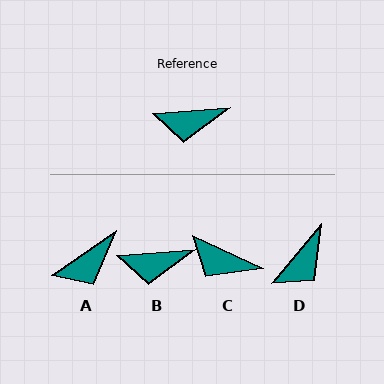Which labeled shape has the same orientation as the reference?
B.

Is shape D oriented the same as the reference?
No, it is off by about 46 degrees.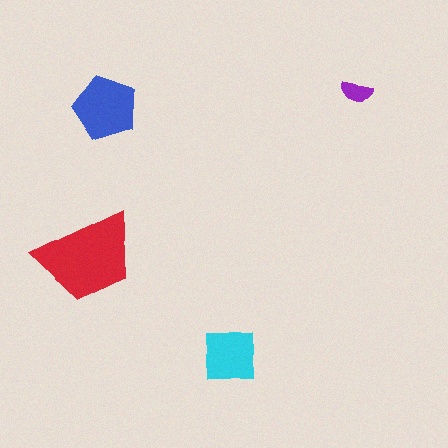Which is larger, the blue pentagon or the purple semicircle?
The blue pentagon.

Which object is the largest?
The red trapezoid.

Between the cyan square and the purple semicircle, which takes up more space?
The cyan square.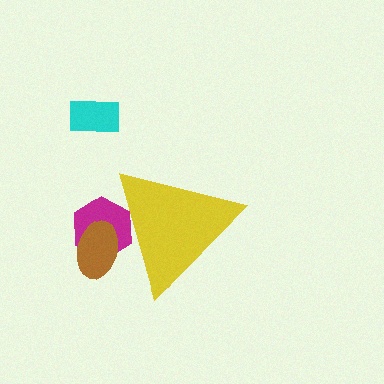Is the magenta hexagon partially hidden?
Yes, the magenta hexagon is partially hidden behind the yellow triangle.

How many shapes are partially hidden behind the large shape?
2 shapes are partially hidden.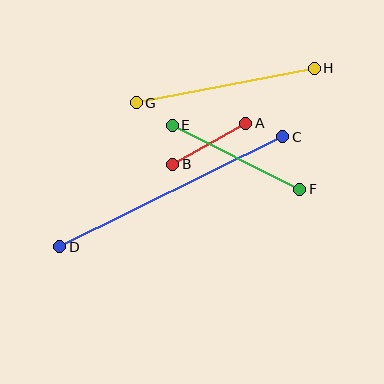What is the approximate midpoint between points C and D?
The midpoint is at approximately (171, 192) pixels.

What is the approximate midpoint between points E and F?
The midpoint is at approximately (236, 157) pixels.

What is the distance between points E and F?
The distance is approximately 143 pixels.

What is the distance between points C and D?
The distance is approximately 249 pixels.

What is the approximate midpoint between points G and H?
The midpoint is at approximately (225, 85) pixels.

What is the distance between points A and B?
The distance is approximately 84 pixels.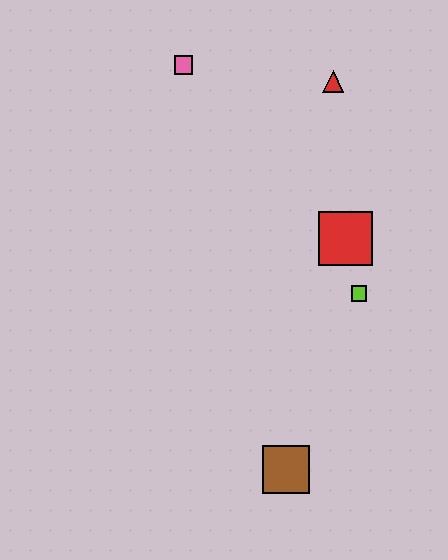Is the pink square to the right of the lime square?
No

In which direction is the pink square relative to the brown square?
The pink square is above the brown square.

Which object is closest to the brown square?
The lime square is closest to the brown square.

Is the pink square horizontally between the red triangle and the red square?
No